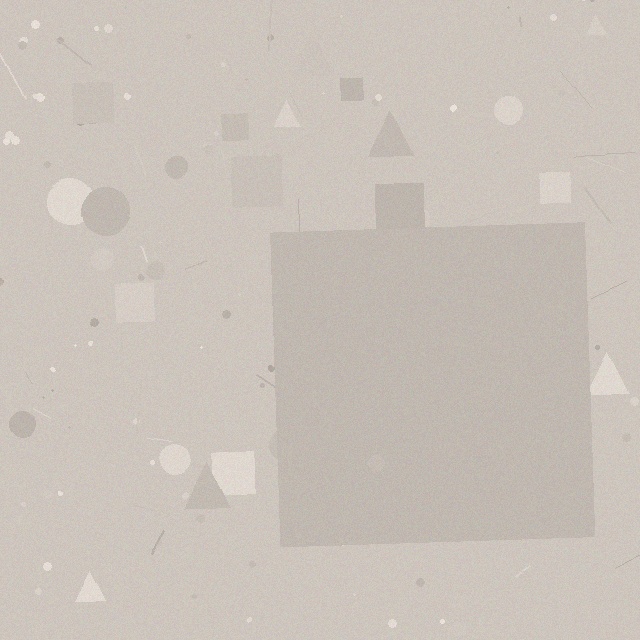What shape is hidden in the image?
A square is hidden in the image.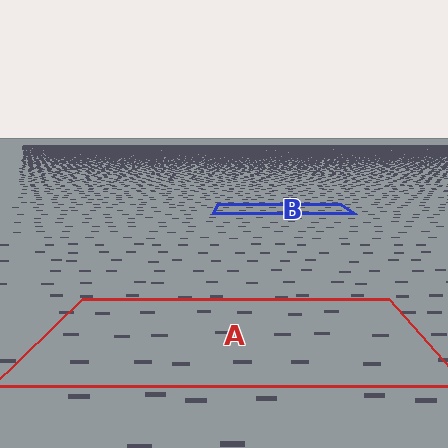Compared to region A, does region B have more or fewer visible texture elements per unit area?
Region B has more texture elements per unit area — they are packed more densely because it is farther away.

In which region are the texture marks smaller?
The texture marks are smaller in region B, because it is farther away.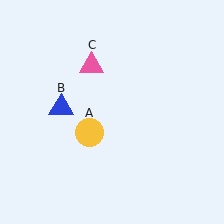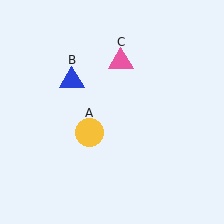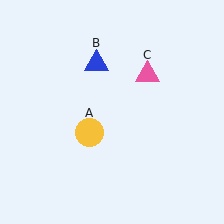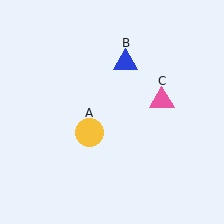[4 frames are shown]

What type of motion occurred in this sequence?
The blue triangle (object B), pink triangle (object C) rotated clockwise around the center of the scene.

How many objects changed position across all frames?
2 objects changed position: blue triangle (object B), pink triangle (object C).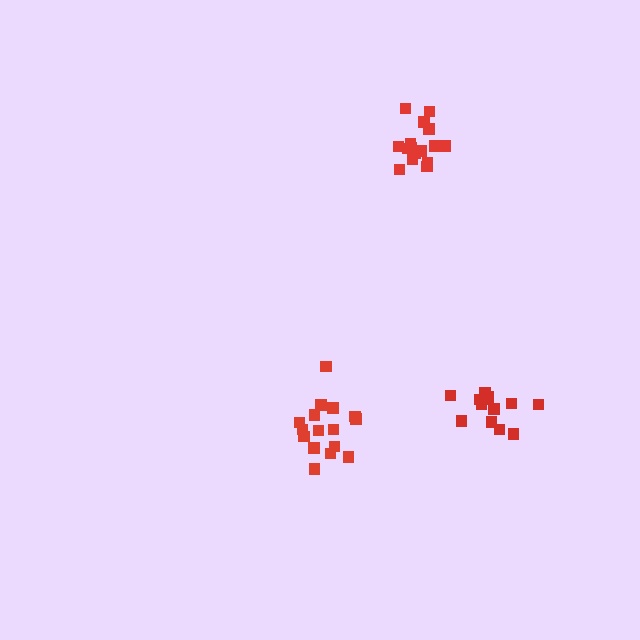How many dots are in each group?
Group 1: 16 dots, Group 2: 16 dots, Group 3: 13 dots (45 total).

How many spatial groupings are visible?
There are 3 spatial groupings.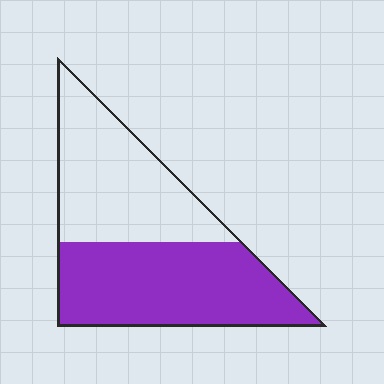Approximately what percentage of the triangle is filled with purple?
Approximately 55%.